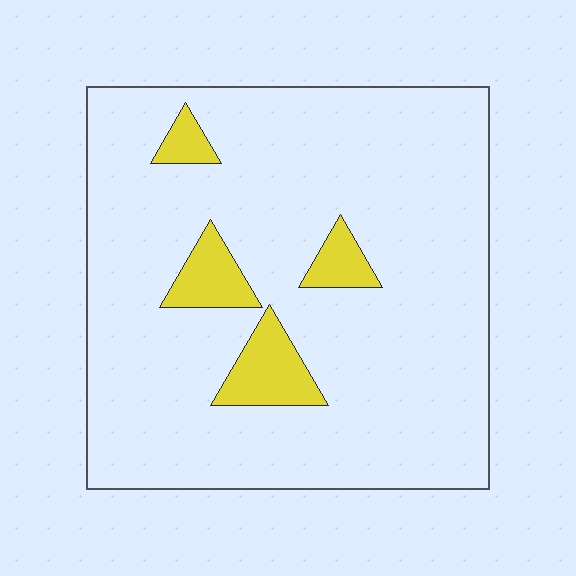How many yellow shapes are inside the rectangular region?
4.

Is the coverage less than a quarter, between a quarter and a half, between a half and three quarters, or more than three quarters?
Less than a quarter.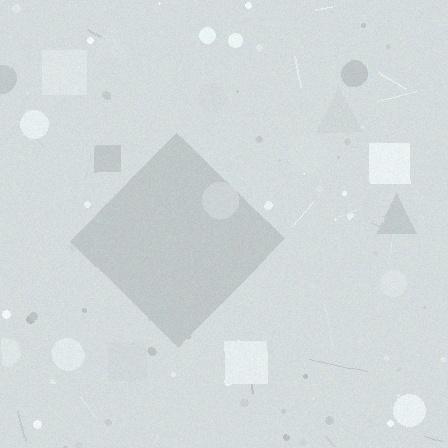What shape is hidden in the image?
A diamond is hidden in the image.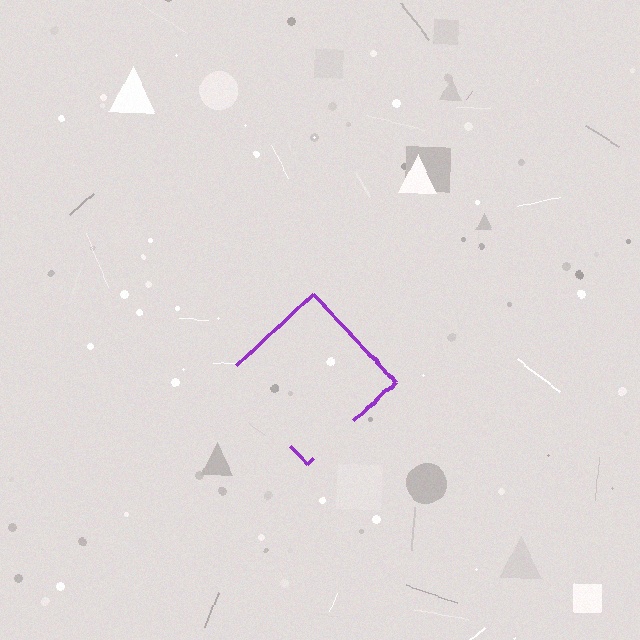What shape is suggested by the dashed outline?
The dashed outline suggests a diamond.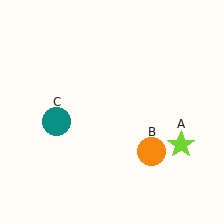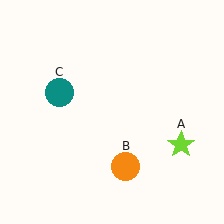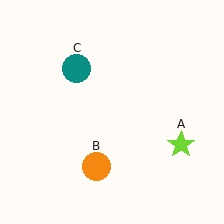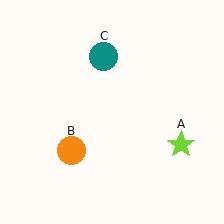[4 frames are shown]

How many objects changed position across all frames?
2 objects changed position: orange circle (object B), teal circle (object C).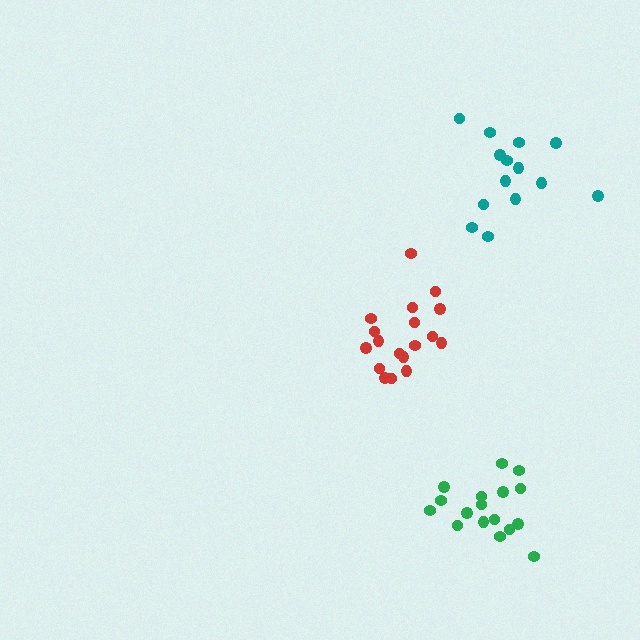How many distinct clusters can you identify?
There are 3 distinct clusters.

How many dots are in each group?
Group 1: 17 dots, Group 2: 18 dots, Group 3: 14 dots (49 total).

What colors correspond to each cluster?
The clusters are colored: green, red, teal.